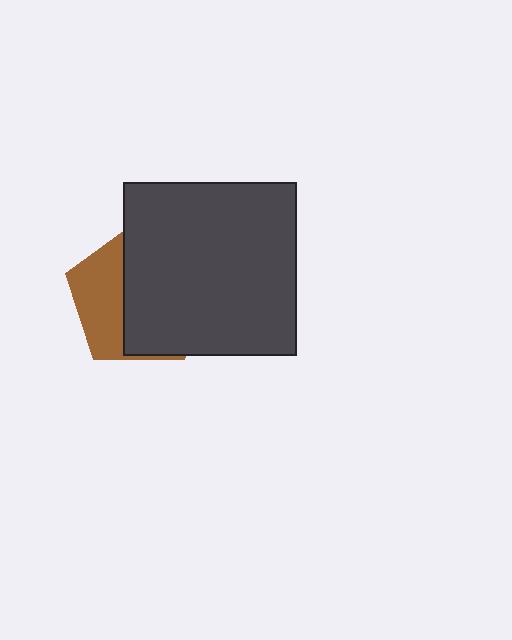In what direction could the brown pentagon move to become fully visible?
The brown pentagon could move left. That would shift it out from behind the dark gray square entirely.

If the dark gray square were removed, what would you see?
You would see the complete brown pentagon.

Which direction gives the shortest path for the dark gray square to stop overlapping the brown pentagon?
Moving right gives the shortest separation.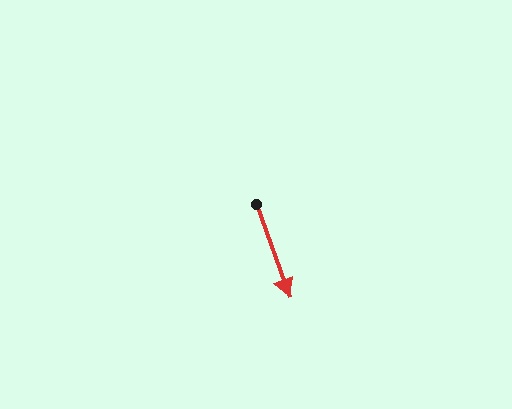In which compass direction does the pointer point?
South.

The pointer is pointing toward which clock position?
Roughly 5 o'clock.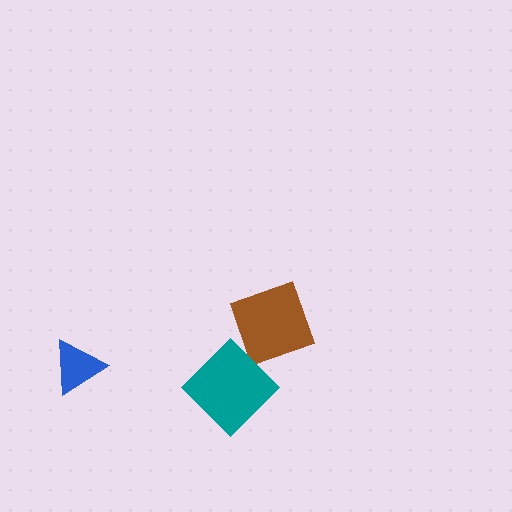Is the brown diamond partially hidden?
Yes, it is partially covered by another shape.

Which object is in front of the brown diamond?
The teal diamond is in front of the brown diamond.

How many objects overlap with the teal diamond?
1 object overlaps with the teal diamond.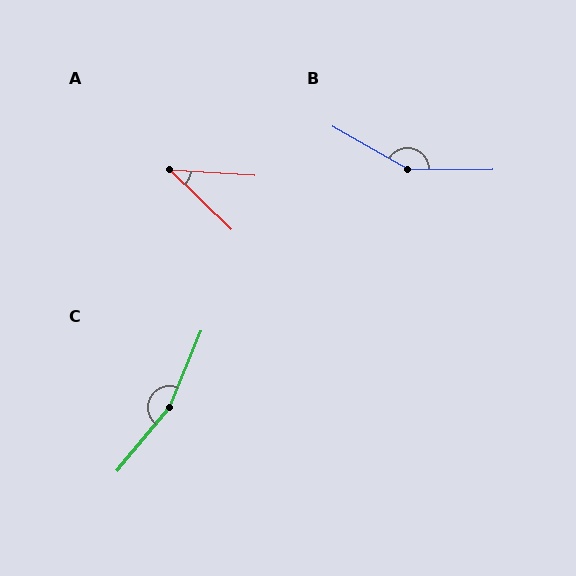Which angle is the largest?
C, at approximately 163 degrees.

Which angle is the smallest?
A, at approximately 41 degrees.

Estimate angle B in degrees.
Approximately 150 degrees.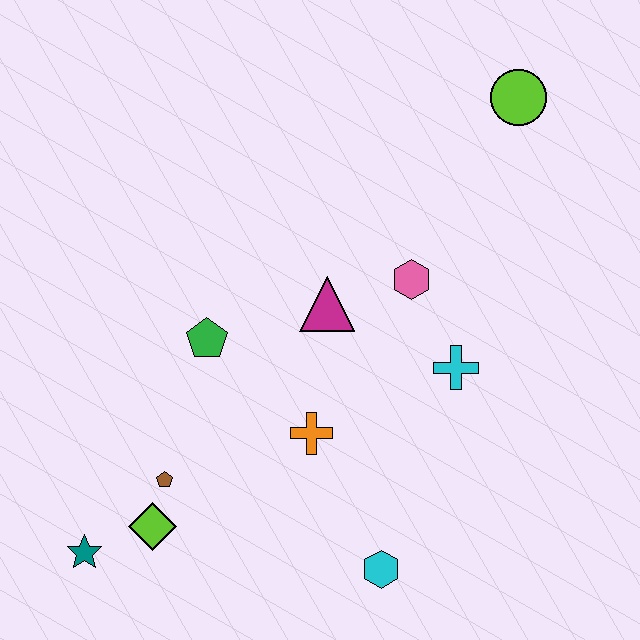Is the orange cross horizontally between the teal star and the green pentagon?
No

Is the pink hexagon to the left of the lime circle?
Yes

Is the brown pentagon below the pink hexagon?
Yes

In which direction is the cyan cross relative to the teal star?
The cyan cross is to the right of the teal star.